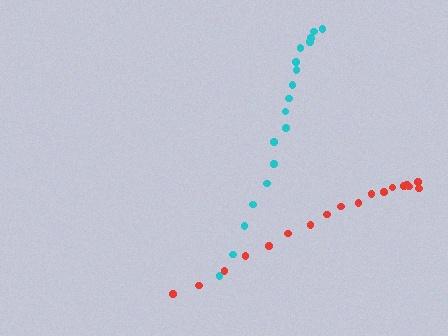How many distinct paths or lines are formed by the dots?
There are 2 distinct paths.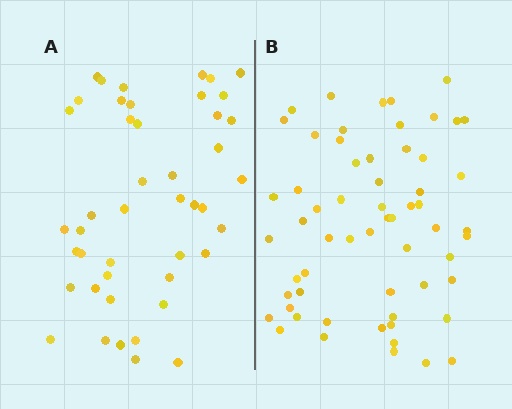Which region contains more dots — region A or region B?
Region B (the right region) has more dots.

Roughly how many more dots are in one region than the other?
Region B has approximately 15 more dots than region A.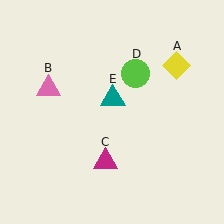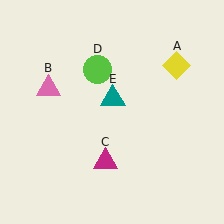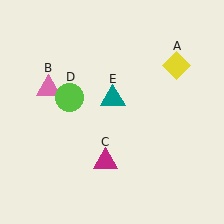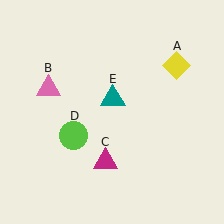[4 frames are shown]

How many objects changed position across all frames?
1 object changed position: lime circle (object D).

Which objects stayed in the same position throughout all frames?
Yellow diamond (object A) and pink triangle (object B) and magenta triangle (object C) and teal triangle (object E) remained stationary.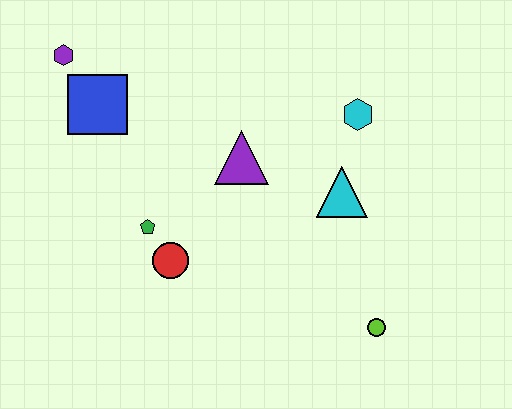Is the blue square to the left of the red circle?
Yes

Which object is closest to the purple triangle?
The cyan triangle is closest to the purple triangle.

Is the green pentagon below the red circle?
No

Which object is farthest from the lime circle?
The purple hexagon is farthest from the lime circle.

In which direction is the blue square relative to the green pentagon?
The blue square is above the green pentagon.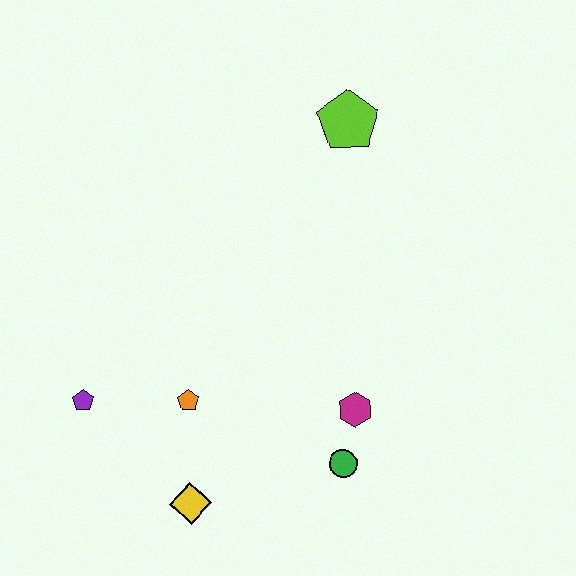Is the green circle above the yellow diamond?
Yes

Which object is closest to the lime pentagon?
The magenta hexagon is closest to the lime pentagon.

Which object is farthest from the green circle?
The lime pentagon is farthest from the green circle.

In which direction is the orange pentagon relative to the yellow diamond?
The orange pentagon is above the yellow diamond.